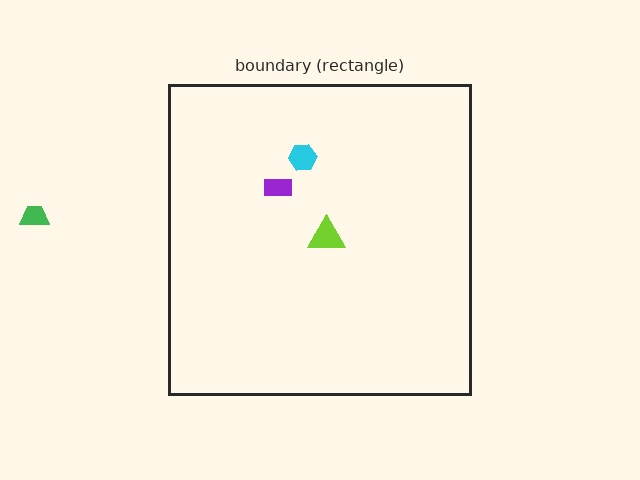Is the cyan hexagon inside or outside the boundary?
Inside.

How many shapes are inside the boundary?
3 inside, 1 outside.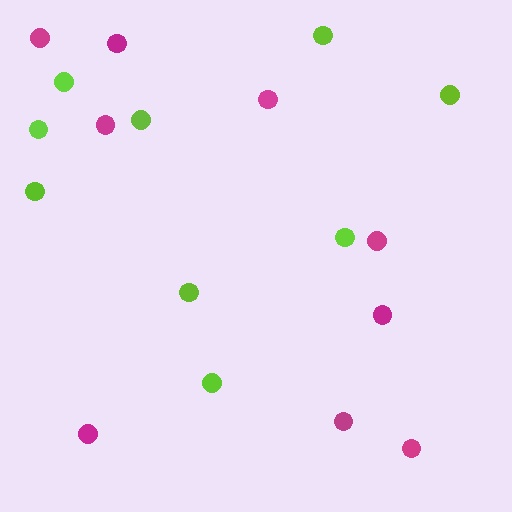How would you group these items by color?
There are 2 groups: one group of lime circles (9) and one group of magenta circles (9).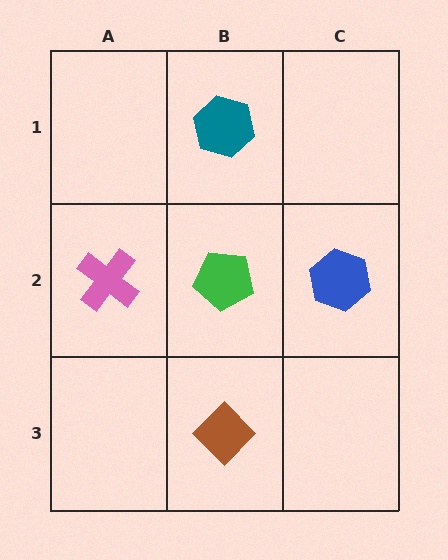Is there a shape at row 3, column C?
No, that cell is empty.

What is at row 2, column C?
A blue hexagon.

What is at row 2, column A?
A pink cross.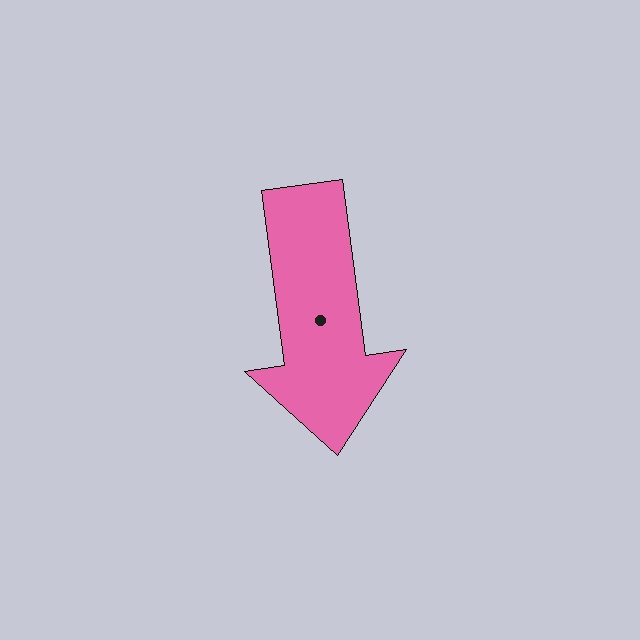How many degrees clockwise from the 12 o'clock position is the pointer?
Approximately 173 degrees.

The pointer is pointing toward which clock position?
Roughly 6 o'clock.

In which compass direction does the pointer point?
South.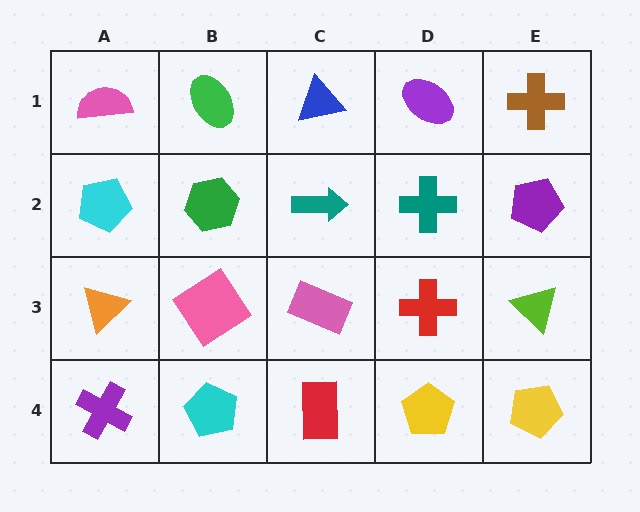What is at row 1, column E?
A brown cross.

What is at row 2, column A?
A cyan pentagon.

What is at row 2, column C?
A teal arrow.